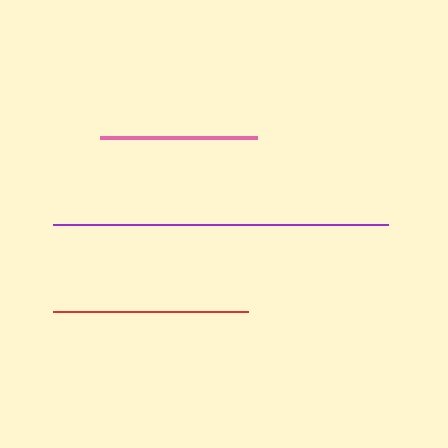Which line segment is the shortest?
The pink line is the shortest at approximately 157 pixels.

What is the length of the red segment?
The red segment is approximately 194 pixels long.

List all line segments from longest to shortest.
From longest to shortest: purple, red, pink.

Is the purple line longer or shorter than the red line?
The purple line is longer than the red line.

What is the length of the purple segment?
The purple segment is approximately 335 pixels long.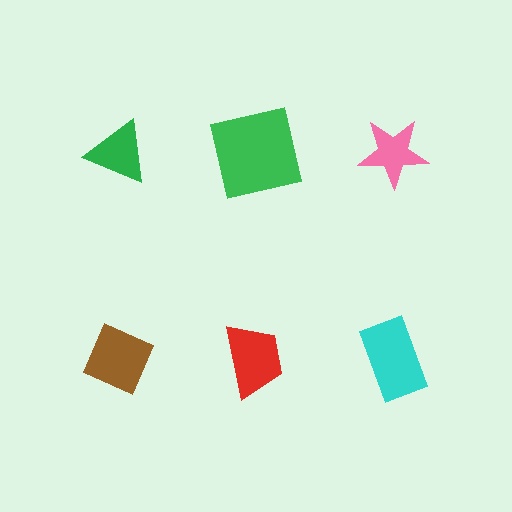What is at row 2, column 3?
A cyan rectangle.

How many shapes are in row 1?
3 shapes.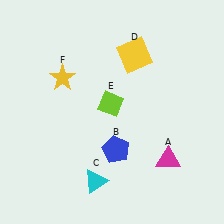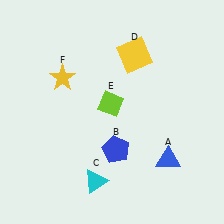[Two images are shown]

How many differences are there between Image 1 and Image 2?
There is 1 difference between the two images.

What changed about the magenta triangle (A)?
In Image 1, A is magenta. In Image 2, it changed to blue.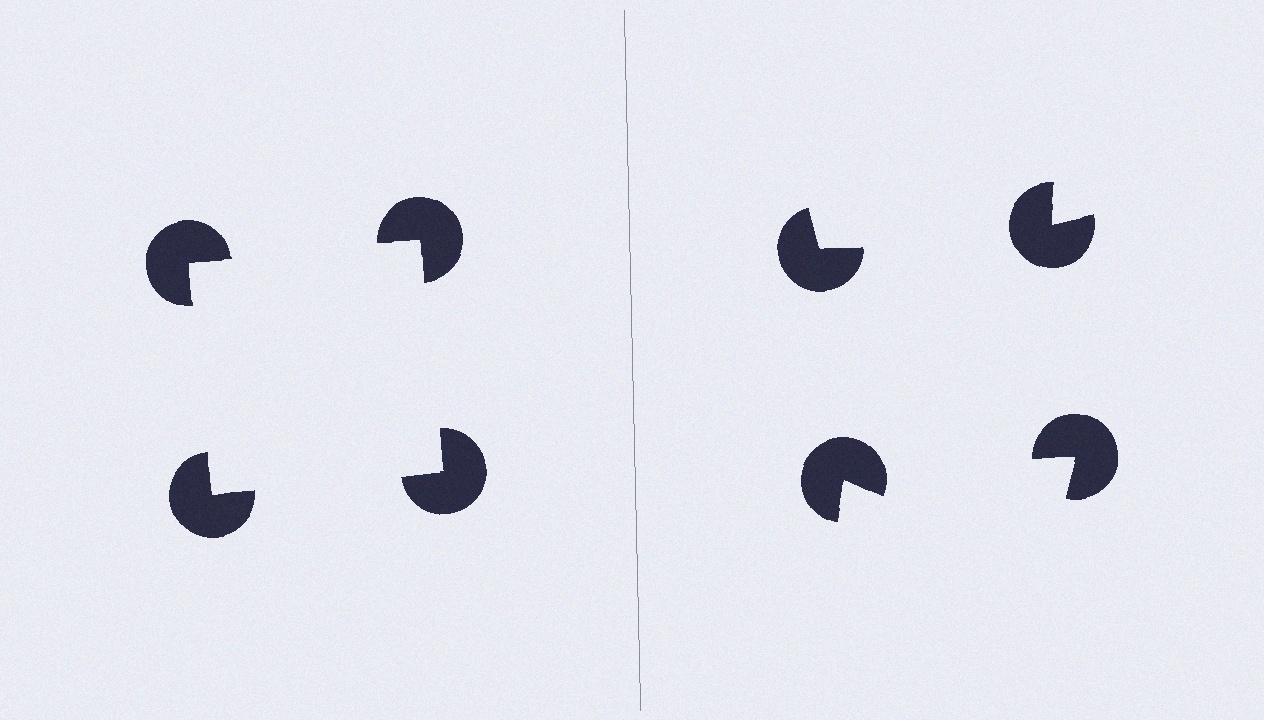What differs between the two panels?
The pac-man discs are positioned identically on both sides; only the wedge orientations differ. On the left they align to a square; on the right they are misaligned.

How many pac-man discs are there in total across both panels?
8 — 4 on each side.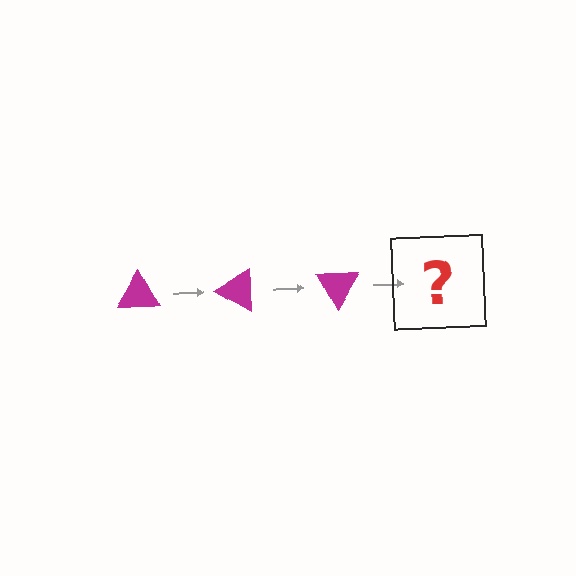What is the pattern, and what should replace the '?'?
The pattern is that the triangle rotates 30 degrees each step. The '?' should be a magenta triangle rotated 90 degrees.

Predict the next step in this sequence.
The next step is a magenta triangle rotated 90 degrees.